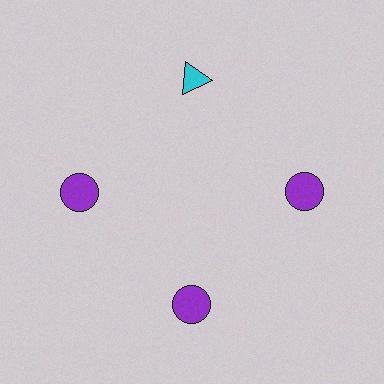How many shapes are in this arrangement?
There are 4 shapes arranged in a ring pattern.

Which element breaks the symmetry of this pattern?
The cyan triangle at roughly the 12 o'clock position breaks the symmetry. All other shapes are purple circles.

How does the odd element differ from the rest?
It differs in both color (cyan instead of purple) and shape (triangle instead of circle).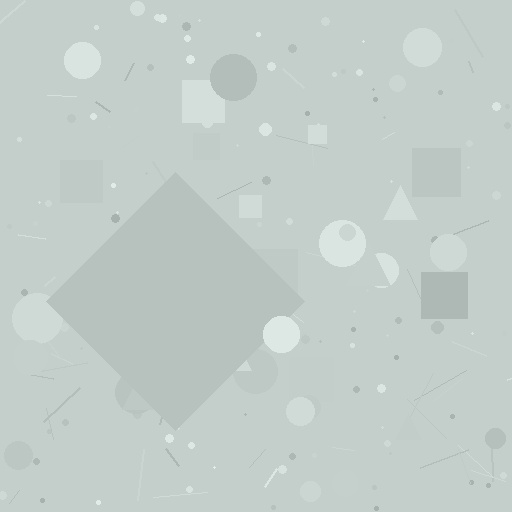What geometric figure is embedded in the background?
A diamond is embedded in the background.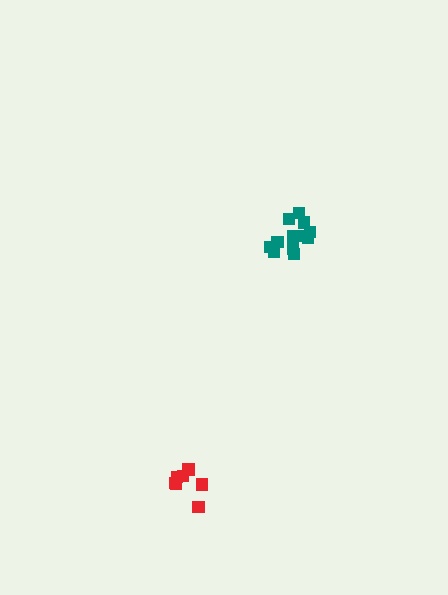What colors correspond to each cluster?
The clusters are colored: teal, red.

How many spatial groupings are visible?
There are 2 spatial groupings.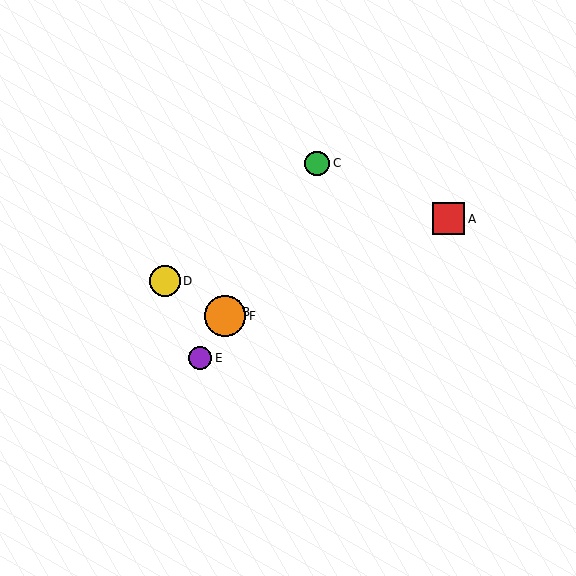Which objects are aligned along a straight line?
Objects B, C, E, F are aligned along a straight line.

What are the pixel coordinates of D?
Object D is at (165, 281).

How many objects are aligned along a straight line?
4 objects (B, C, E, F) are aligned along a straight line.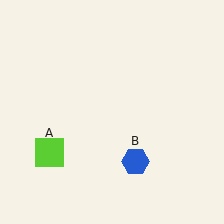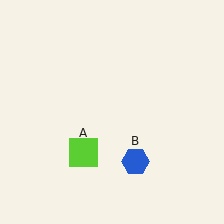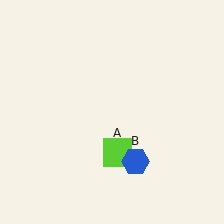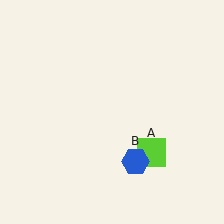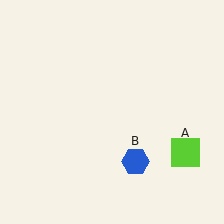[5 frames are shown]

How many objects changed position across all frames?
1 object changed position: lime square (object A).